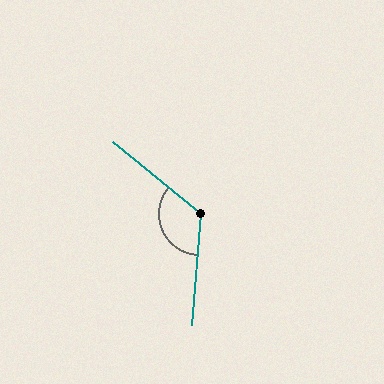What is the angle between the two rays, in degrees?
Approximately 125 degrees.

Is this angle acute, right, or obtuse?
It is obtuse.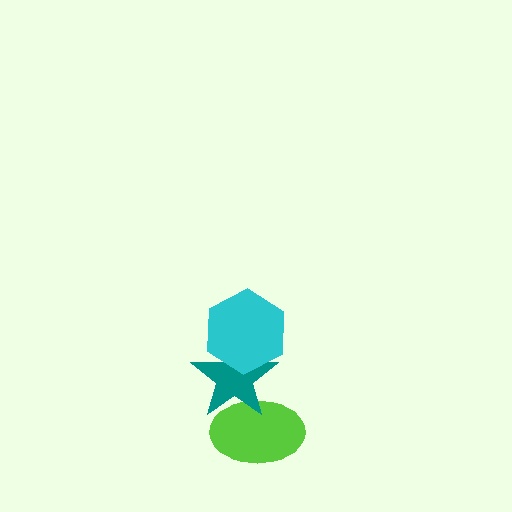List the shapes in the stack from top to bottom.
From top to bottom: the cyan hexagon, the teal star, the lime ellipse.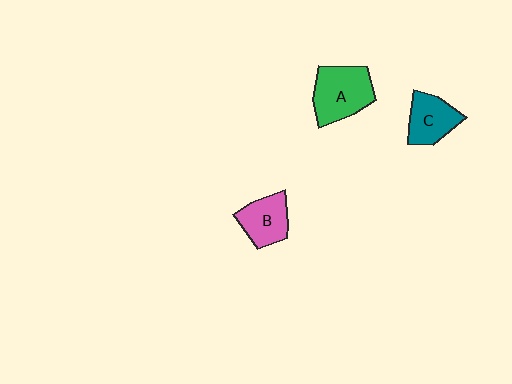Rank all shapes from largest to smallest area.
From largest to smallest: A (green), B (pink), C (teal).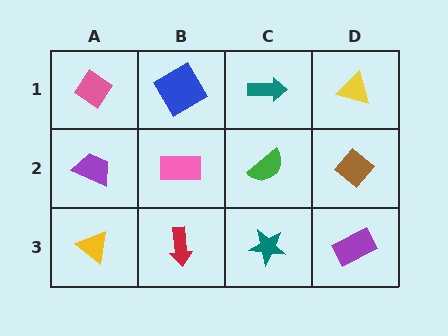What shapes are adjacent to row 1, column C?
A green semicircle (row 2, column C), a blue diamond (row 1, column B), a yellow triangle (row 1, column D).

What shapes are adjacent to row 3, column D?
A brown diamond (row 2, column D), a teal star (row 3, column C).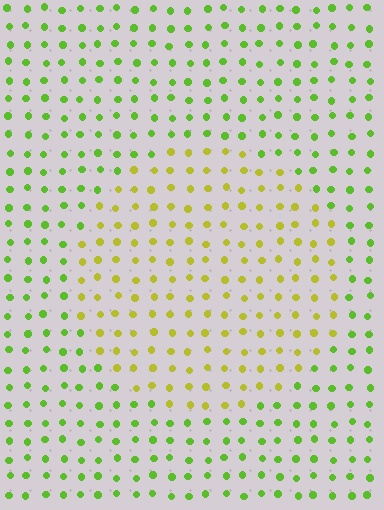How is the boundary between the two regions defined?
The boundary is defined purely by a slight shift in hue (about 37 degrees). Spacing, size, and orientation are identical on both sides.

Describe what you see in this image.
The image is filled with small lime elements in a uniform arrangement. A circle-shaped region is visible where the elements are tinted to a slightly different hue, forming a subtle color boundary.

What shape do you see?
I see a circle.